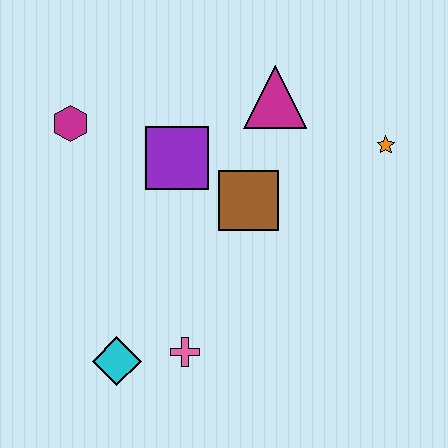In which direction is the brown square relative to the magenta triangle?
The brown square is below the magenta triangle.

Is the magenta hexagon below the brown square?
No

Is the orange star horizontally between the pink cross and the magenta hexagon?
No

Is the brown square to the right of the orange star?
No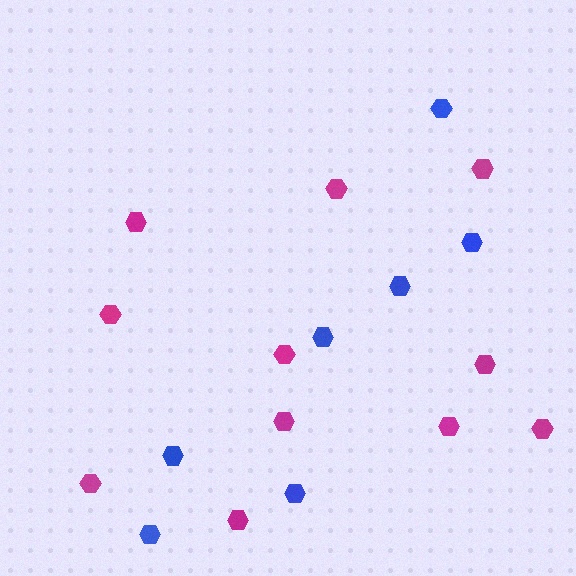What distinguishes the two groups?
There are 2 groups: one group of magenta hexagons (11) and one group of blue hexagons (7).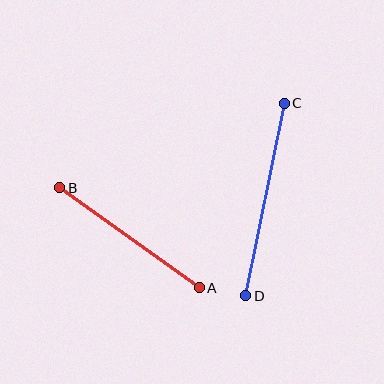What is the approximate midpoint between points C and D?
The midpoint is at approximately (265, 200) pixels.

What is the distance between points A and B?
The distance is approximately 172 pixels.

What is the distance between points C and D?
The distance is approximately 196 pixels.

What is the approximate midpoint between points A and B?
The midpoint is at approximately (129, 238) pixels.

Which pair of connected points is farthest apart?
Points C and D are farthest apart.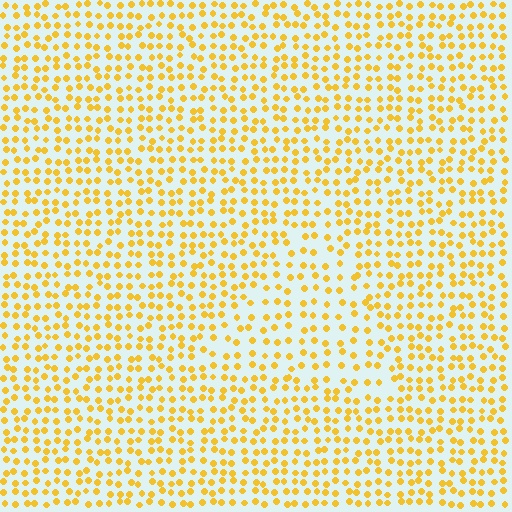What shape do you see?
I see a triangle.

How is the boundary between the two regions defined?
The boundary is defined by a change in element density (approximately 1.5x ratio). All elements are the same color, size, and shape.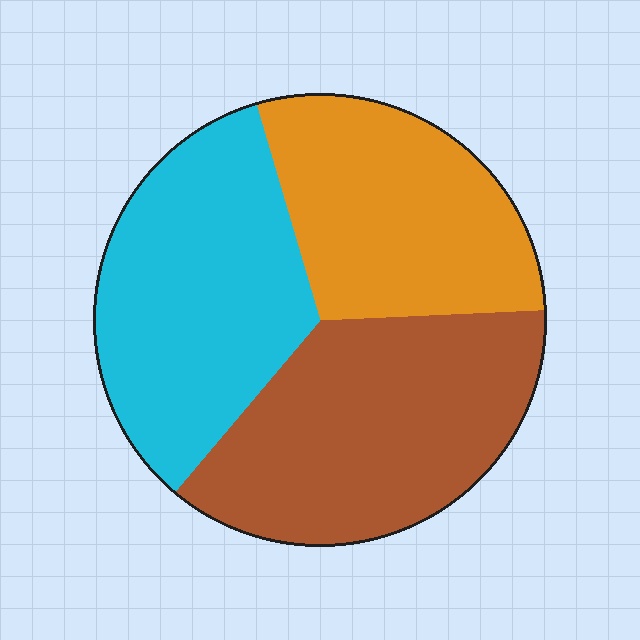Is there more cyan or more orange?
Cyan.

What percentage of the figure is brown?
Brown takes up about three eighths (3/8) of the figure.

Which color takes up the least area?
Orange, at roughly 30%.